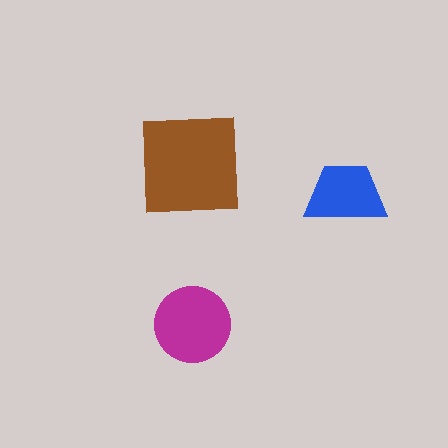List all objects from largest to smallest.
The brown square, the magenta circle, the blue trapezoid.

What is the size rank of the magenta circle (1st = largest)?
2nd.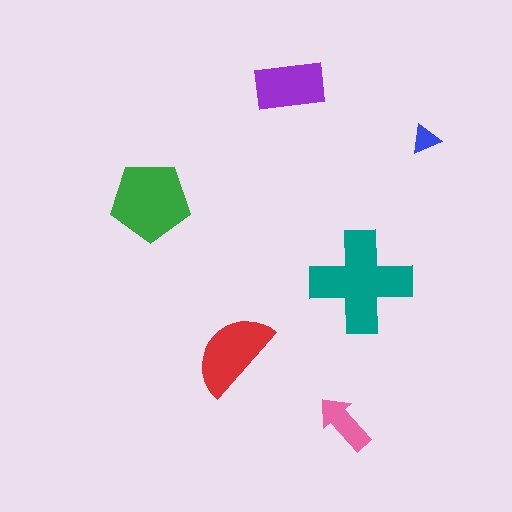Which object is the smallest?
The blue triangle.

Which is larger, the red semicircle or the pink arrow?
The red semicircle.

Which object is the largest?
The teal cross.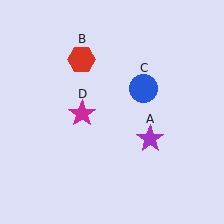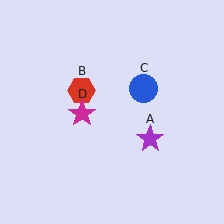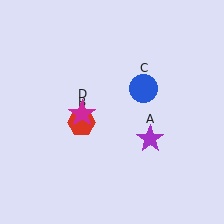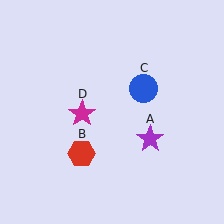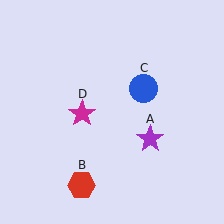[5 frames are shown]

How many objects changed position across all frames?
1 object changed position: red hexagon (object B).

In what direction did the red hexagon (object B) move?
The red hexagon (object B) moved down.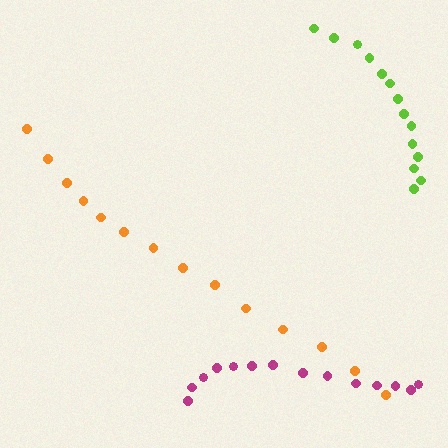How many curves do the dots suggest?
There are 3 distinct paths.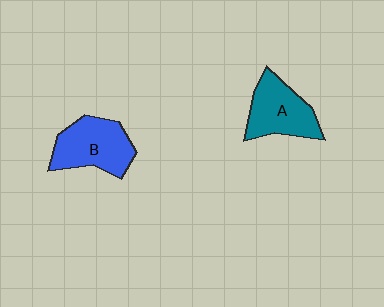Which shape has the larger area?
Shape B (blue).